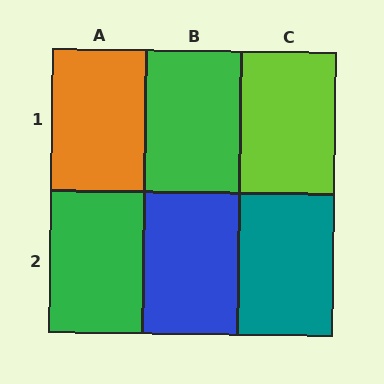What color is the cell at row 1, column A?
Orange.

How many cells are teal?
1 cell is teal.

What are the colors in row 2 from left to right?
Green, blue, teal.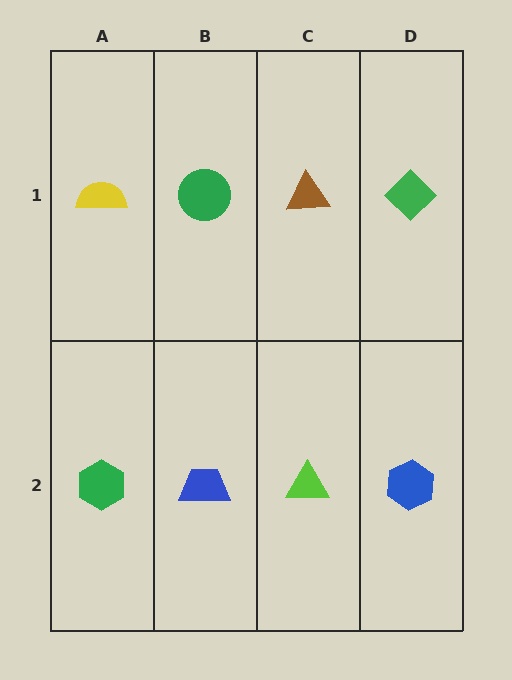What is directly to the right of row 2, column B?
A lime triangle.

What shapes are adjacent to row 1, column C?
A lime triangle (row 2, column C), a green circle (row 1, column B), a green diamond (row 1, column D).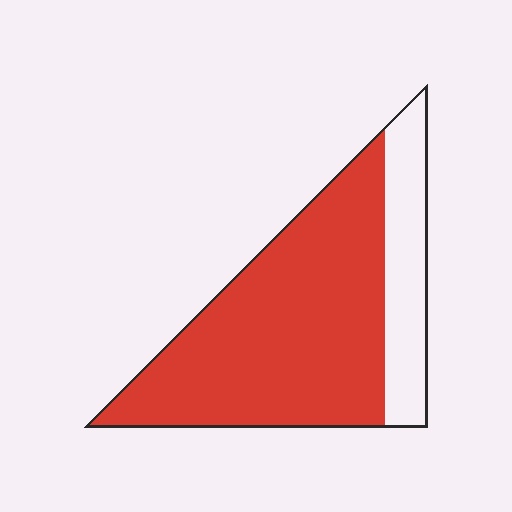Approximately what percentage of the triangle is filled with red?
Approximately 75%.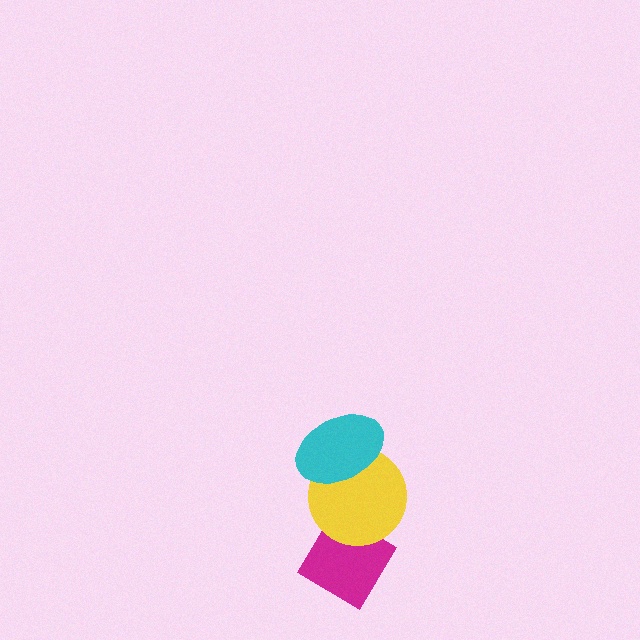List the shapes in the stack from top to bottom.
From top to bottom: the cyan ellipse, the yellow circle, the magenta diamond.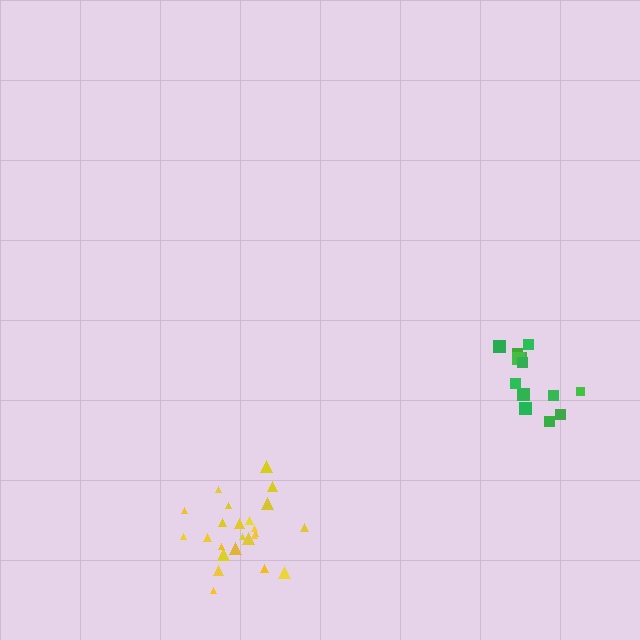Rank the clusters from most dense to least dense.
yellow, green.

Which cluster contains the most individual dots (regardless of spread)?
Yellow (24).